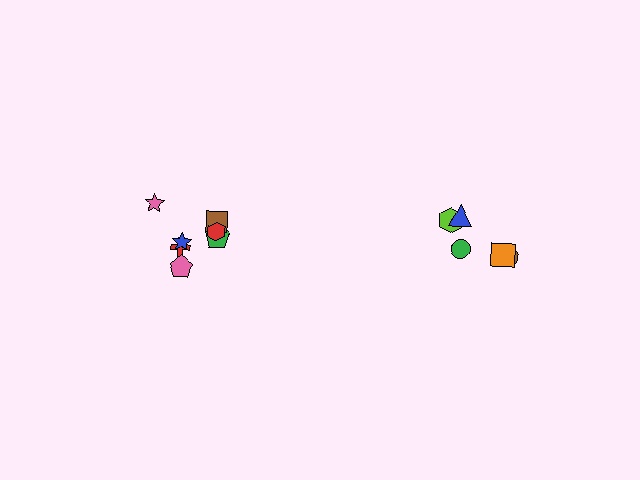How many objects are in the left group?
There are 7 objects.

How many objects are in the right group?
There are 5 objects.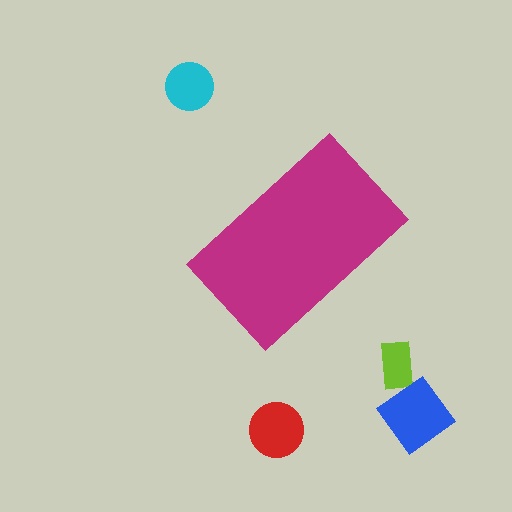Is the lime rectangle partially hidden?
No, the lime rectangle is fully visible.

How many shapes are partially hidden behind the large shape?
0 shapes are partially hidden.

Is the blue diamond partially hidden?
No, the blue diamond is fully visible.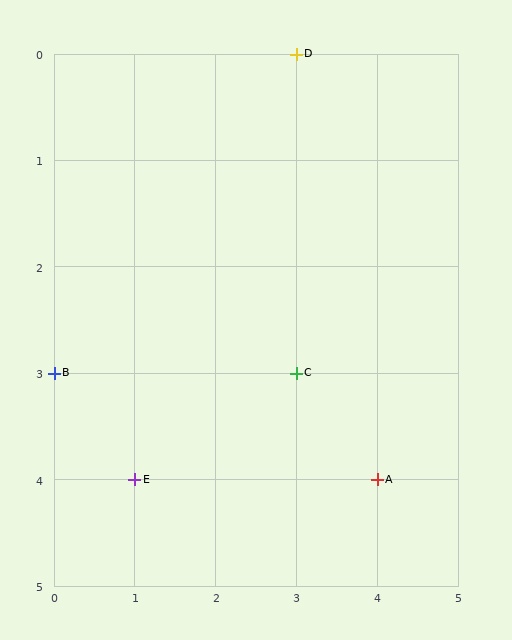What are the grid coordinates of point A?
Point A is at grid coordinates (4, 4).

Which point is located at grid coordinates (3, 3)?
Point C is at (3, 3).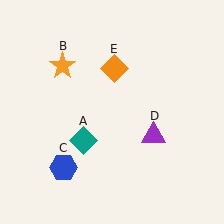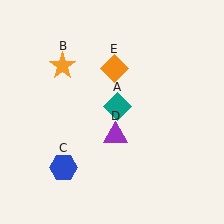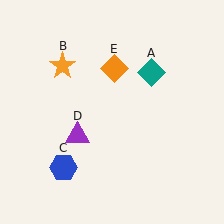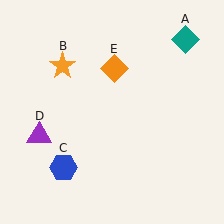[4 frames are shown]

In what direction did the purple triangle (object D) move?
The purple triangle (object D) moved left.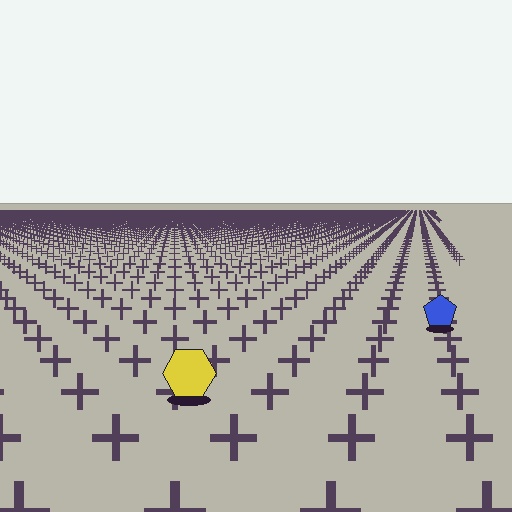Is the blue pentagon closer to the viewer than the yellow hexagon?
No. The yellow hexagon is closer — you can tell from the texture gradient: the ground texture is coarser near it.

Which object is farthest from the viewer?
The blue pentagon is farthest from the viewer. It appears smaller and the ground texture around it is denser.